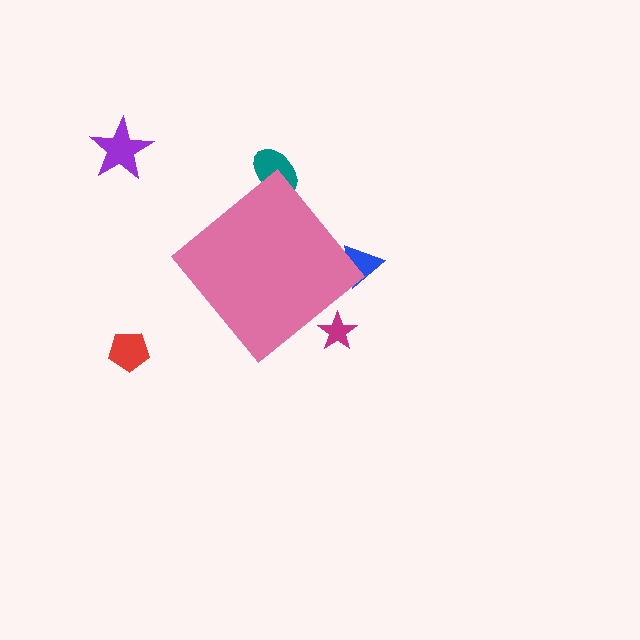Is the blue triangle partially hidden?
Yes, the blue triangle is partially hidden behind the pink diamond.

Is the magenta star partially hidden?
Yes, the magenta star is partially hidden behind the pink diamond.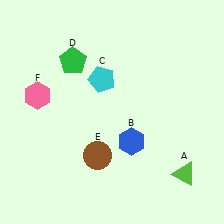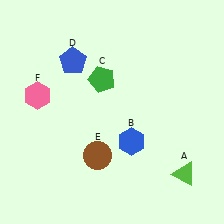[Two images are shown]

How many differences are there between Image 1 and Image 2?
There are 2 differences between the two images.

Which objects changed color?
C changed from cyan to green. D changed from green to blue.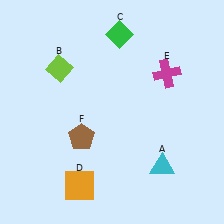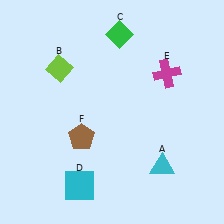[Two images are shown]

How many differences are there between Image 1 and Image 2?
There is 1 difference between the two images.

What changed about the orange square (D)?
In Image 1, D is orange. In Image 2, it changed to cyan.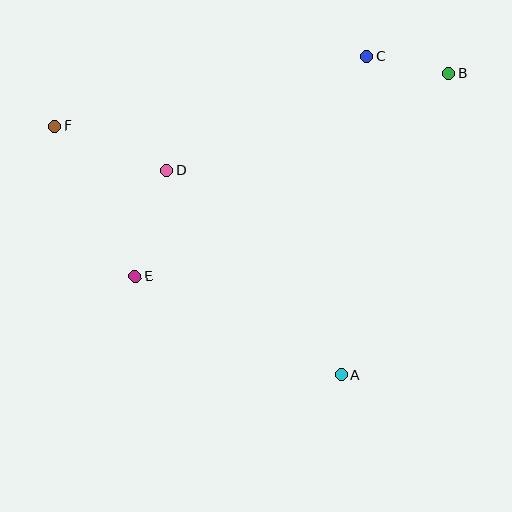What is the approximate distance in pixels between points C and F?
The distance between C and F is approximately 320 pixels.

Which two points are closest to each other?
Points B and C are closest to each other.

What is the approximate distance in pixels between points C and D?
The distance between C and D is approximately 230 pixels.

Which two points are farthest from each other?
Points B and F are farthest from each other.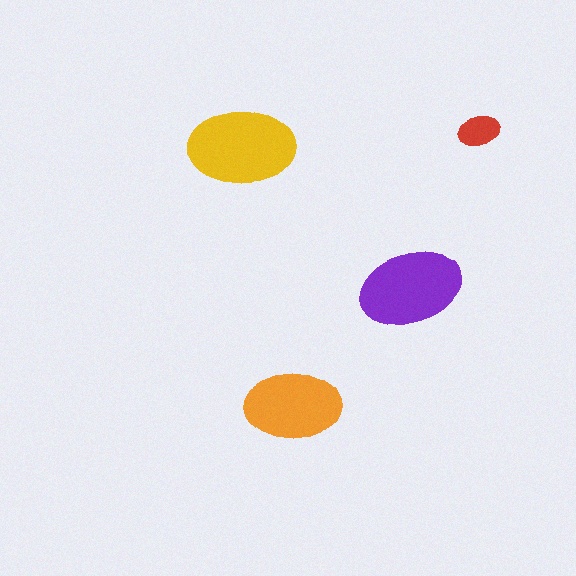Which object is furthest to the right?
The red ellipse is rightmost.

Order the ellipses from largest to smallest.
the yellow one, the purple one, the orange one, the red one.